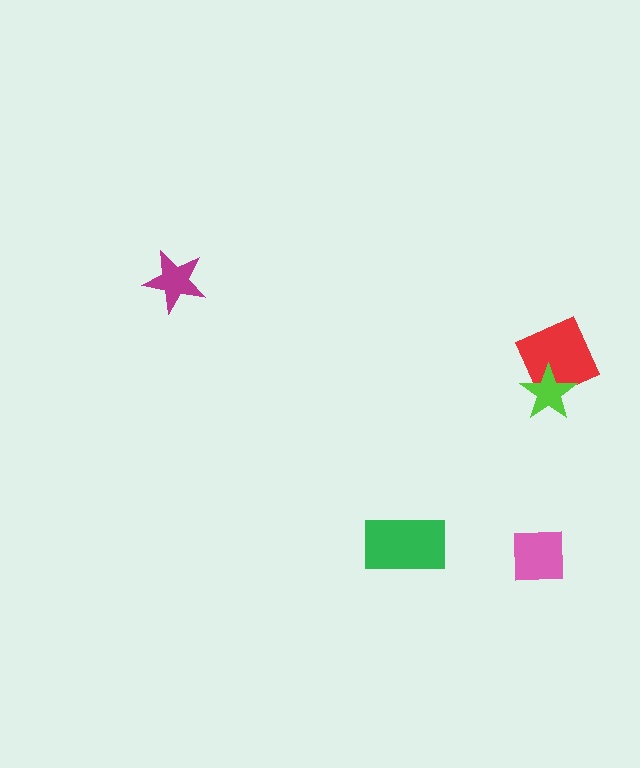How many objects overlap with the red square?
1 object overlaps with the red square.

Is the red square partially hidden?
Yes, it is partially covered by another shape.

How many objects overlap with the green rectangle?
0 objects overlap with the green rectangle.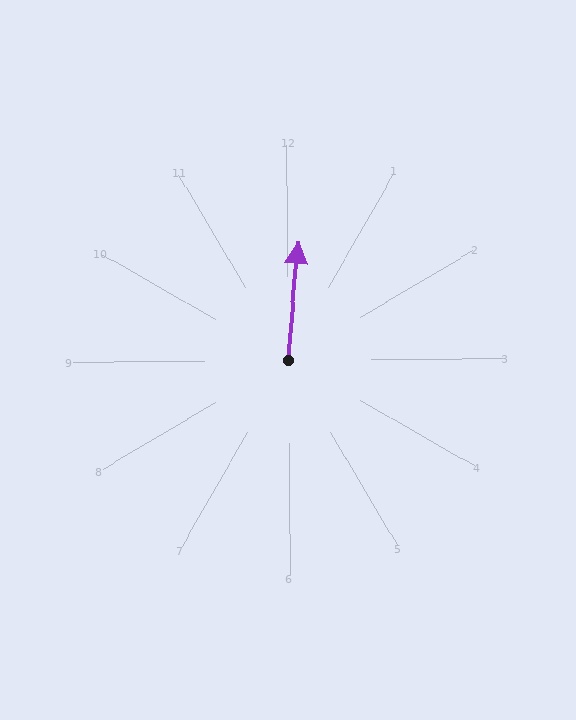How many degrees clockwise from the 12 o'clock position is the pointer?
Approximately 5 degrees.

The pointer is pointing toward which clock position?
Roughly 12 o'clock.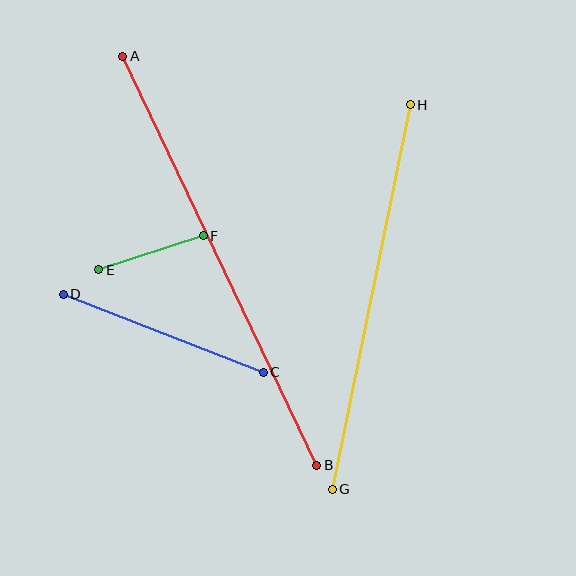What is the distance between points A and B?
The distance is approximately 452 pixels.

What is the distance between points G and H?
The distance is approximately 392 pixels.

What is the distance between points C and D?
The distance is approximately 215 pixels.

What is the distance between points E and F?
The distance is approximately 110 pixels.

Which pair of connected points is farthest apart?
Points A and B are farthest apart.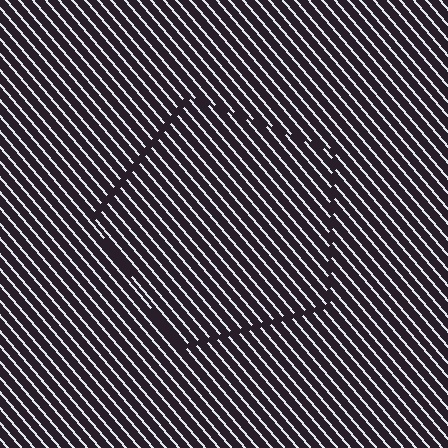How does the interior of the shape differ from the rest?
The interior of the shape contains the same grating, shifted by half a period — the contour is defined by the phase discontinuity where line-ends from the inner and outer gratings abut.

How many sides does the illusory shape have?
5 sides — the line-ends trace a pentagon.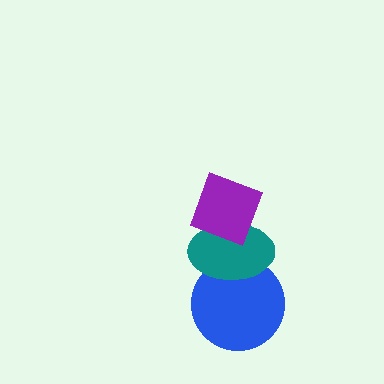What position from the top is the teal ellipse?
The teal ellipse is 2nd from the top.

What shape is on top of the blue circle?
The teal ellipse is on top of the blue circle.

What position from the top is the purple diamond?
The purple diamond is 1st from the top.